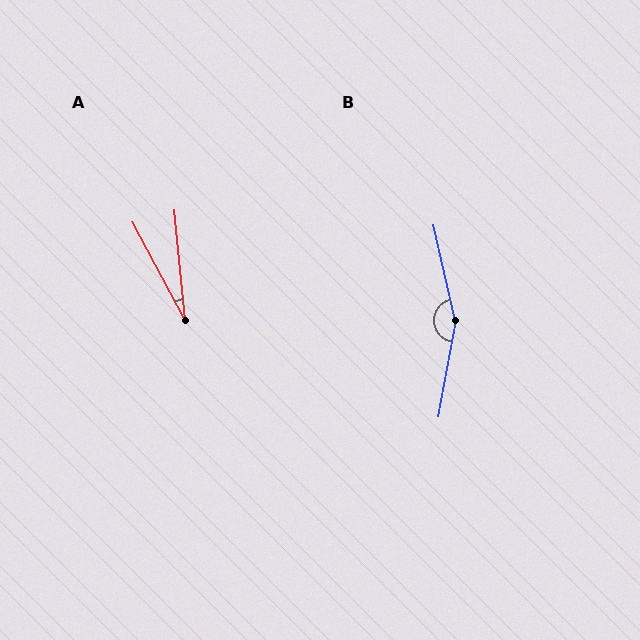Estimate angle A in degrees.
Approximately 23 degrees.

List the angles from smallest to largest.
A (23°), B (157°).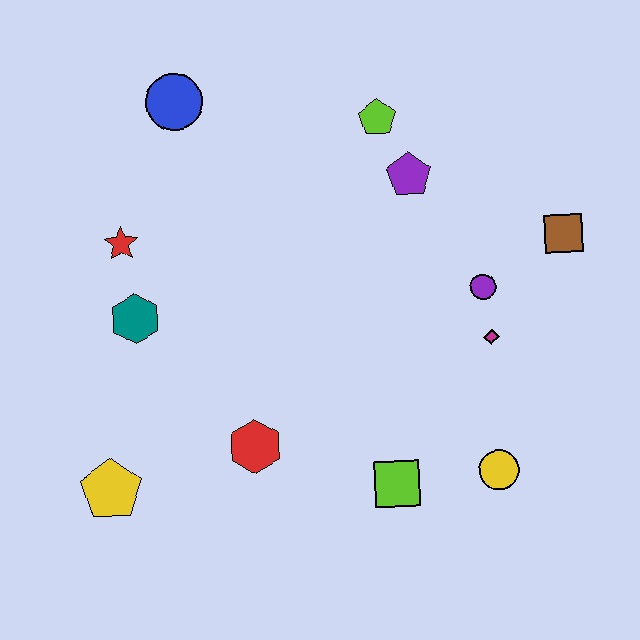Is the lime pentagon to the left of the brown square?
Yes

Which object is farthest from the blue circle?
The yellow circle is farthest from the blue circle.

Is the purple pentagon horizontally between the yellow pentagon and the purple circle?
Yes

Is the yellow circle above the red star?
No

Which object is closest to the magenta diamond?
The purple circle is closest to the magenta diamond.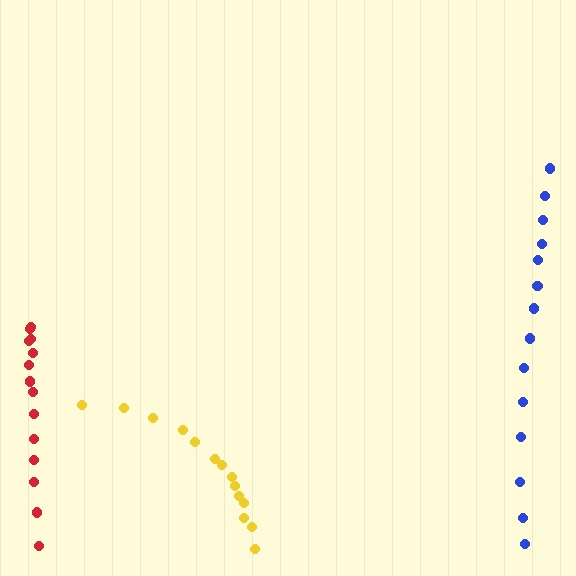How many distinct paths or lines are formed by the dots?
There are 3 distinct paths.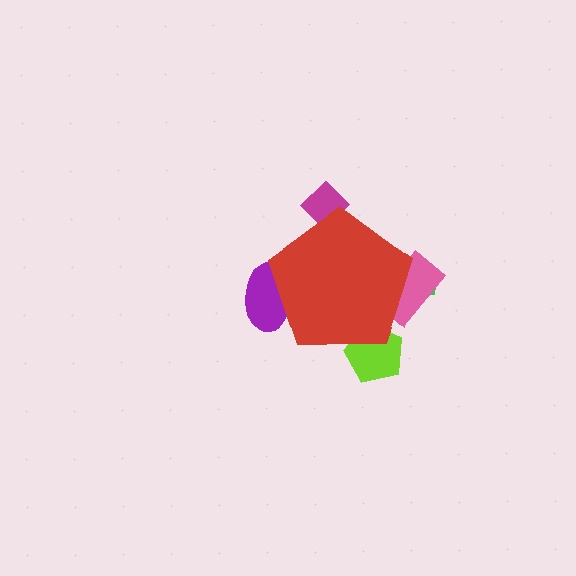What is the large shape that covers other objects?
A red pentagon.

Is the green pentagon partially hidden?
Yes, the green pentagon is partially hidden behind the red pentagon.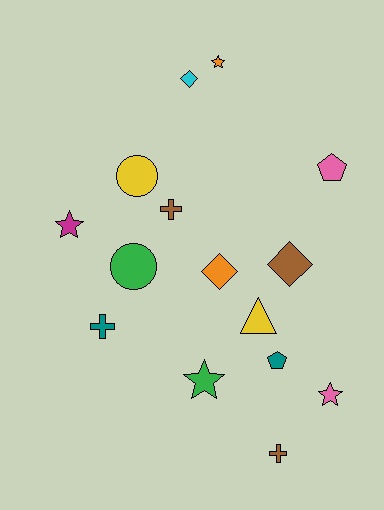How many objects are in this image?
There are 15 objects.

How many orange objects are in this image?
There are 2 orange objects.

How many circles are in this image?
There are 2 circles.